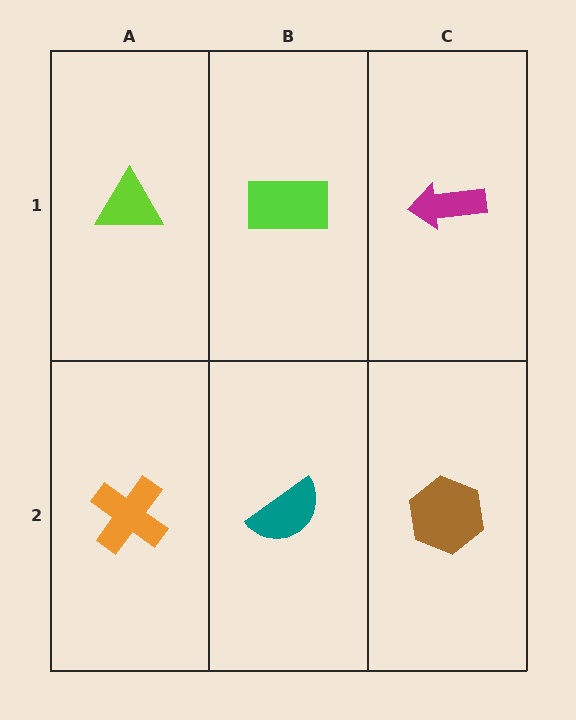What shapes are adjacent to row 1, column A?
An orange cross (row 2, column A), a lime rectangle (row 1, column B).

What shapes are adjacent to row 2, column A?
A lime triangle (row 1, column A), a teal semicircle (row 2, column B).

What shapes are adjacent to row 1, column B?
A teal semicircle (row 2, column B), a lime triangle (row 1, column A), a magenta arrow (row 1, column C).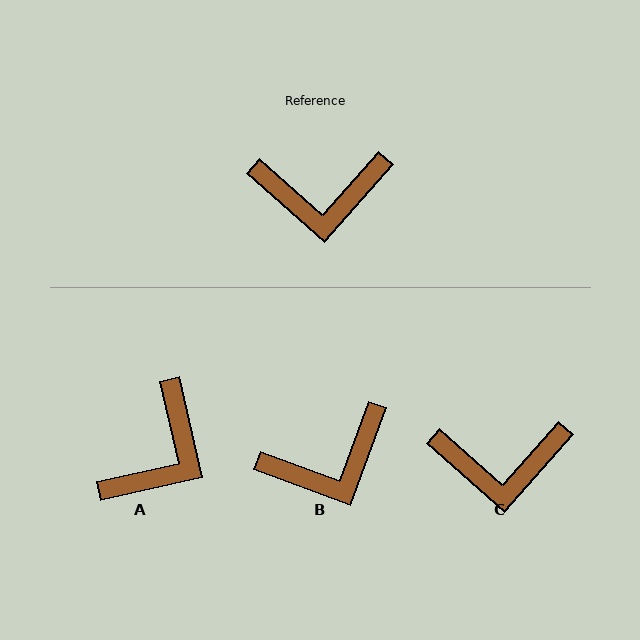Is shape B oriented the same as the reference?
No, it is off by about 21 degrees.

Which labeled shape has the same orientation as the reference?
C.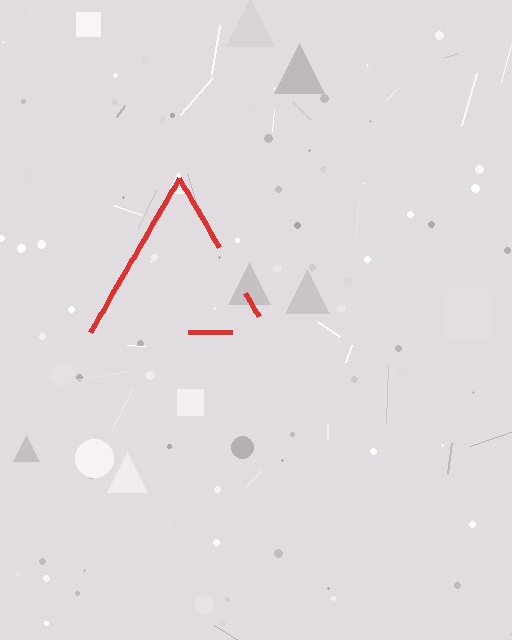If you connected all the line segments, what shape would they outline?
They would outline a triangle.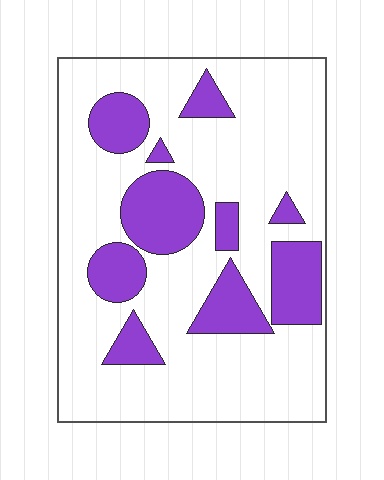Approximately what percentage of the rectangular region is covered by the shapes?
Approximately 25%.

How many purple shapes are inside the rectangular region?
10.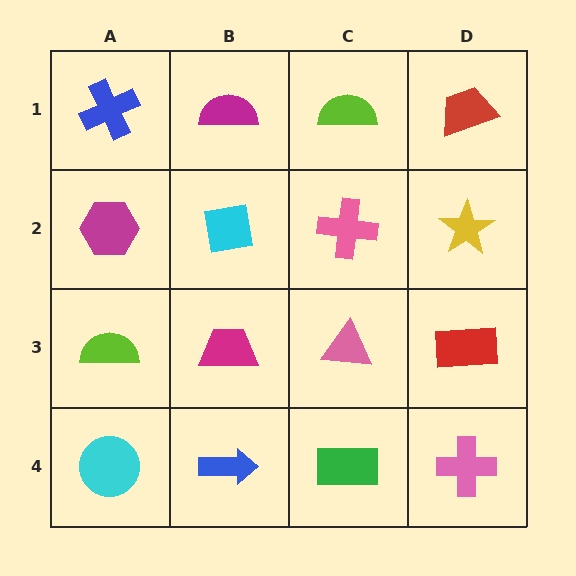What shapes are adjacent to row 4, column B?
A magenta trapezoid (row 3, column B), a cyan circle (row 4, column A), a green rectangle (row 4, column C).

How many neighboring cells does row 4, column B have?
3.